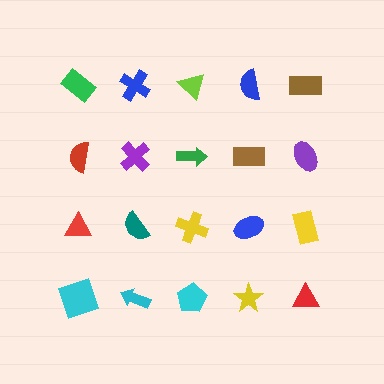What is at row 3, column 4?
A blue ellipse.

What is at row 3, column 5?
A yellow rectangle.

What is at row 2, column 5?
A purple ellipse.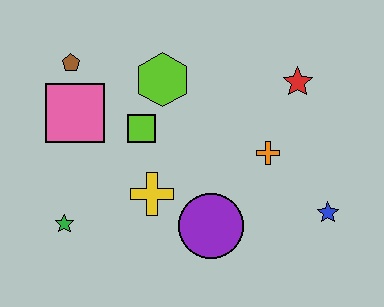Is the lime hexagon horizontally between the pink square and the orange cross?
Yes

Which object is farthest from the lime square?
The blue star is farthest from the lime square.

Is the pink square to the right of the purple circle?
No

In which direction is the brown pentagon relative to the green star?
The brown pentagon is above the green star.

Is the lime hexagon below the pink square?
No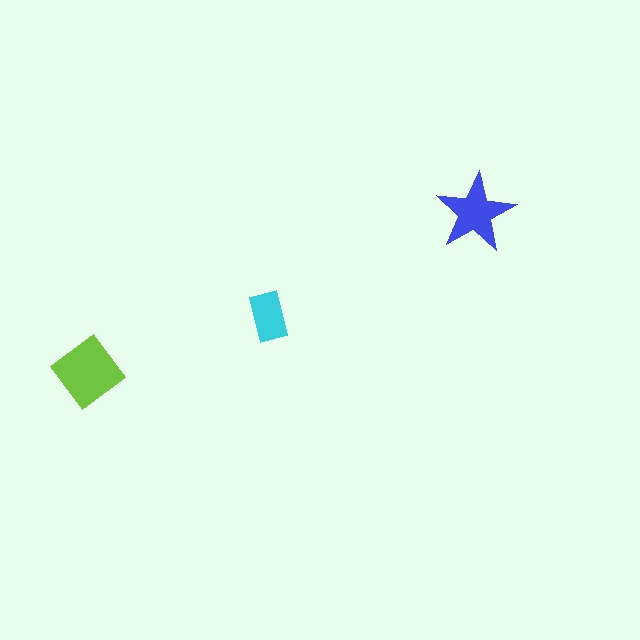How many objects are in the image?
There are 3 objects in the image.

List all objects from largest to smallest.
The lime diamond, the blue star, the cyan rectangle.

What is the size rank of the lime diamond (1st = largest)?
1st.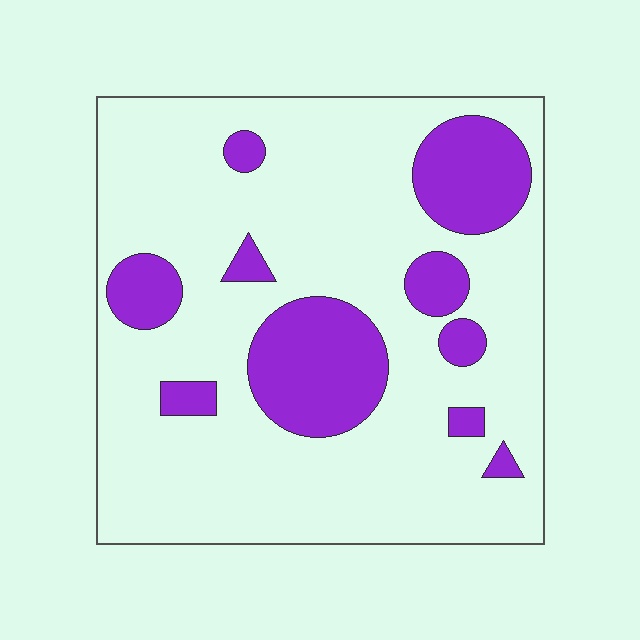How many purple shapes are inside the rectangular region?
10.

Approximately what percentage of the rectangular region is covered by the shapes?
Approximately 20%.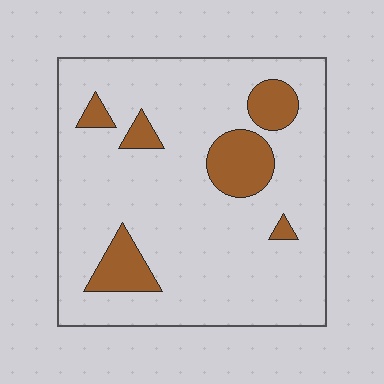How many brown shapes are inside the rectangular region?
6.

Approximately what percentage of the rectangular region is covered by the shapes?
Approximately 15%.